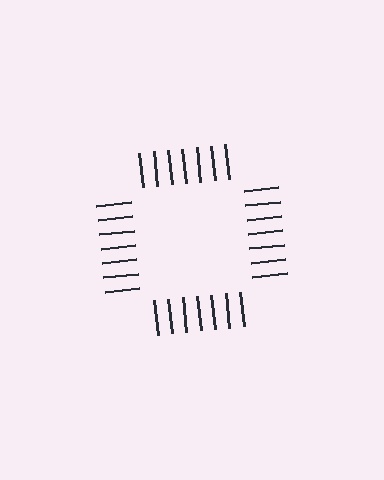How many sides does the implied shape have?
4 sides — the line-ends trace a square.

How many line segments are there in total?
28 — 7 along each of the 4 edges.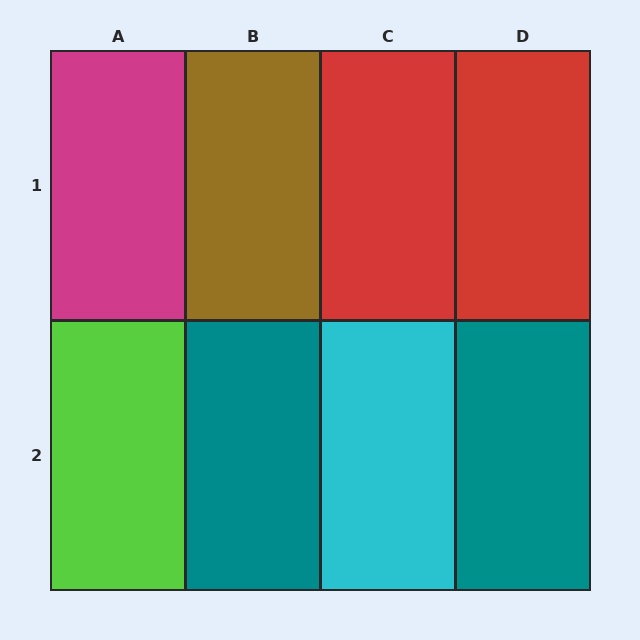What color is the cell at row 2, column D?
Teal.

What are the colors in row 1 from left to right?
Magenta, brown, red, red.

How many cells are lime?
1 cell is lime.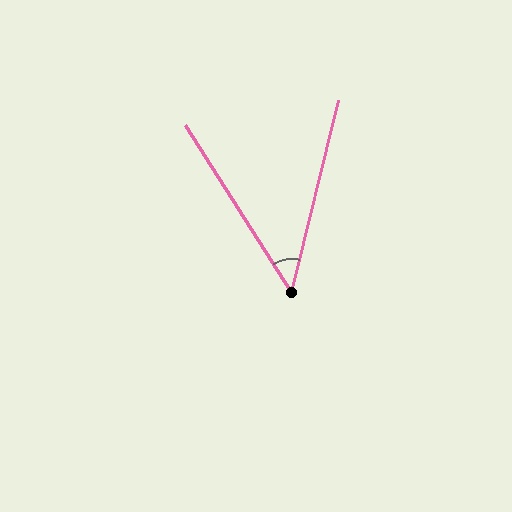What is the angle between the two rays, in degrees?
Approximately 46 degrees.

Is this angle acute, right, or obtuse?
It is acute.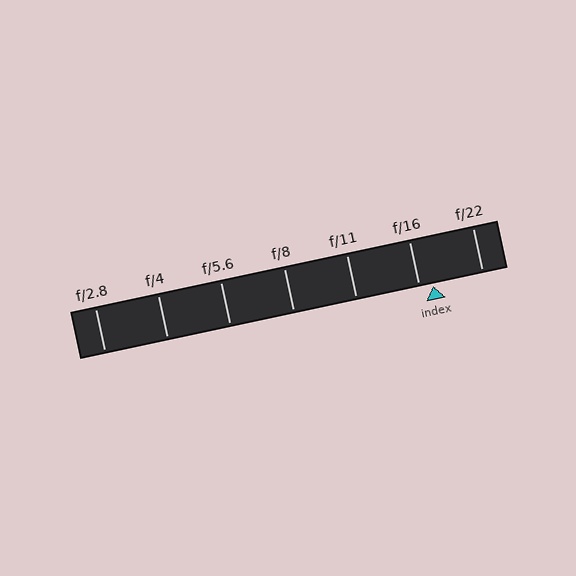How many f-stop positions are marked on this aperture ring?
There are 7 f-stop positions marked.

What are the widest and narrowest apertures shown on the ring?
The widest aperture shown is f/2.8 and the narrowest is f/22.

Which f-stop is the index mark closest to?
The index mark is closest to f/16.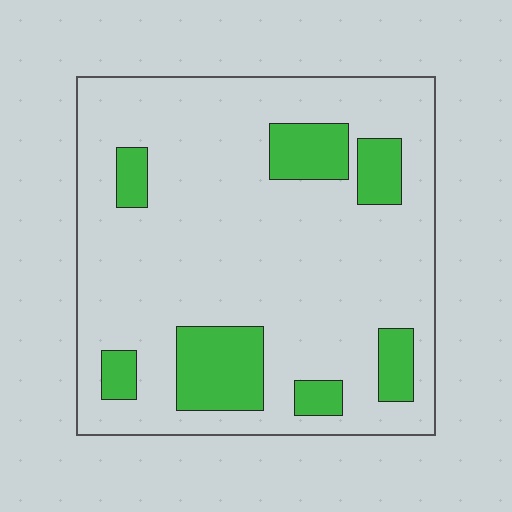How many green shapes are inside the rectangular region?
7.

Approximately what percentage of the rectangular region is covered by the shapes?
Approximately 20%.